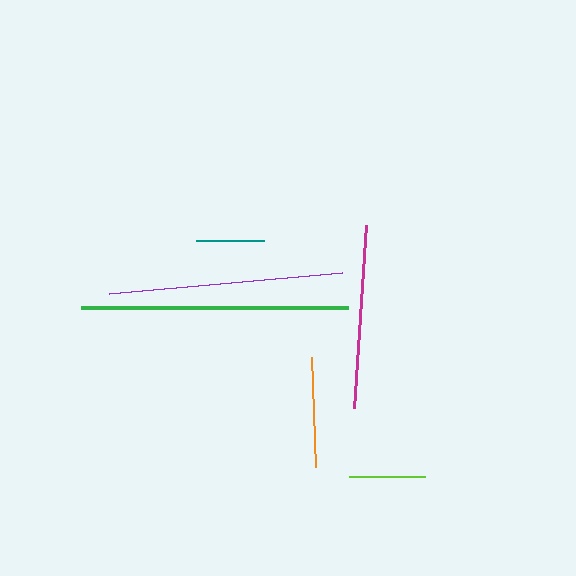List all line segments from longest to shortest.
From longest to shortest: green, purple, magenta, orange, lime, teal.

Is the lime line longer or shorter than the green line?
The green line is longer than the lime line.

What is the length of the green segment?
The green segment is approximately 267 pixels long.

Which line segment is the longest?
The green line is the longest at approximately 267 pixels.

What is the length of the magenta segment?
The magenta segment is approximately 183 pixels long.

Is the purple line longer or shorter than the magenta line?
The purple line is longer than the magenta line.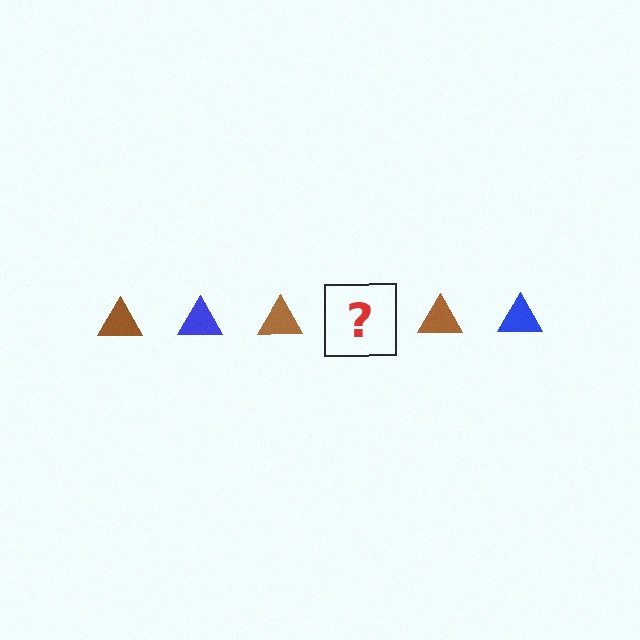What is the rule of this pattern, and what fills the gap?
The rule is that the pattern cycles through brown, blue triangles. The gap should be filled with a blue triangle.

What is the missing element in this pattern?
The missing element is a blue triangle.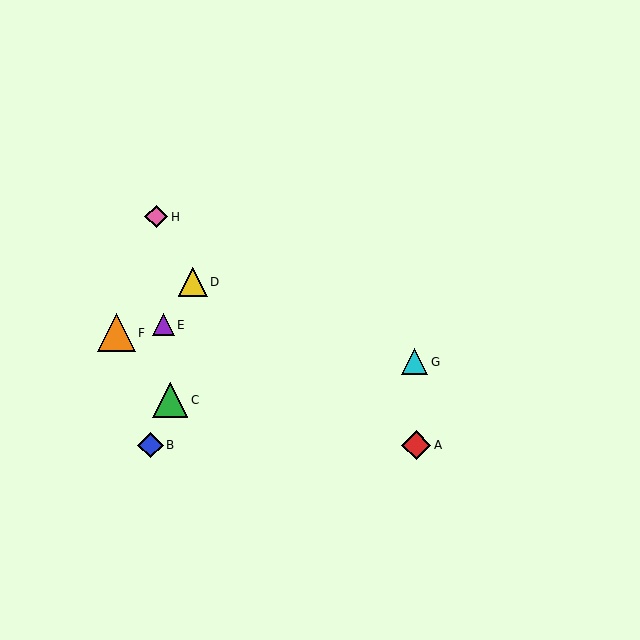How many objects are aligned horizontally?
2 objects (A, B) are aligned horizontally.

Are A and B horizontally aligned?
Yes, both are at y≈445.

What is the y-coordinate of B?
Object B is at y≈445.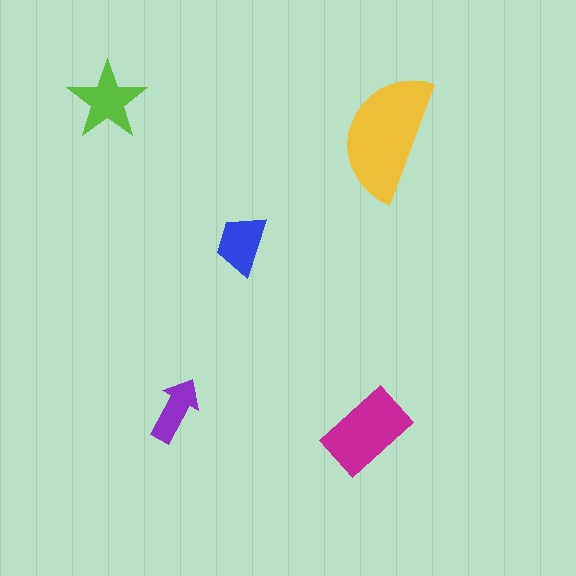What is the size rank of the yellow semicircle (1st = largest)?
1st.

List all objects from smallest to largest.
The purple arrow, the blue trapezoid, the lime star, the magenta rectangle, the yellow semicircle.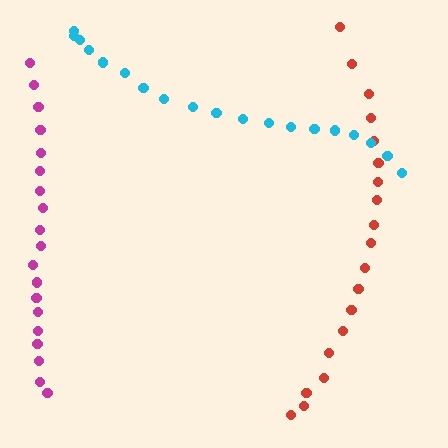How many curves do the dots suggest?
There are 3 distinct paths.